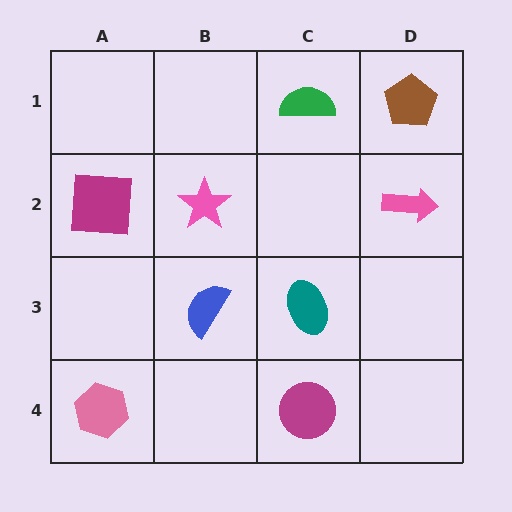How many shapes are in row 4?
2 shapes.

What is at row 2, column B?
A pink star.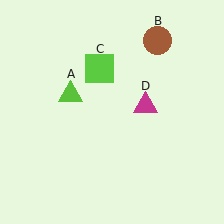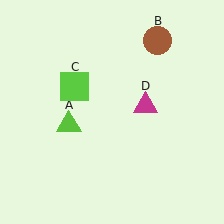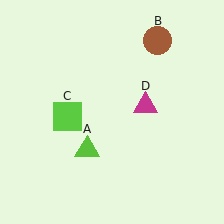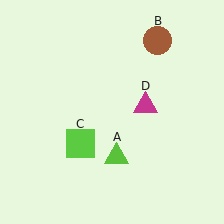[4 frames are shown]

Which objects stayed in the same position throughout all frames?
Brown circle (object B) and magenta triangle (object D) remained stationary.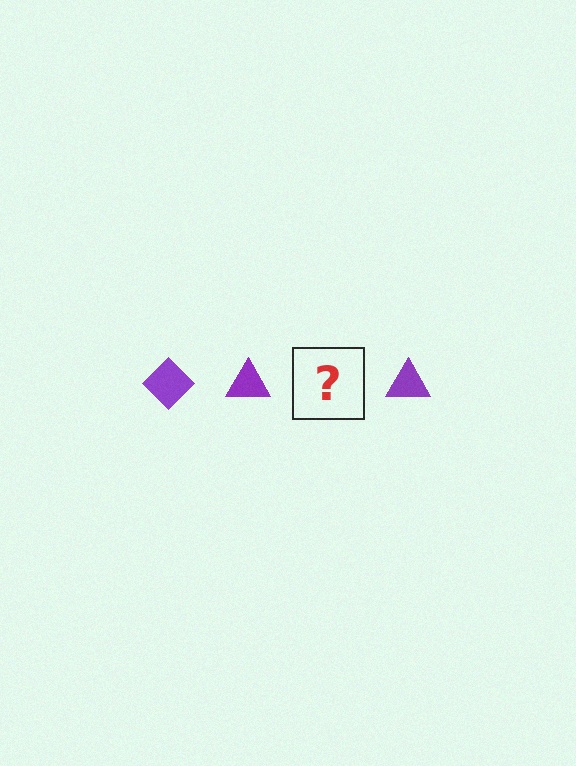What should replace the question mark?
The question mark should be replaced with a purple diamond.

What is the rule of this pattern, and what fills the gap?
The rule is that the pattern cycles through diamond, triangle shapes in purple. The gap should be filled with a purple diamond.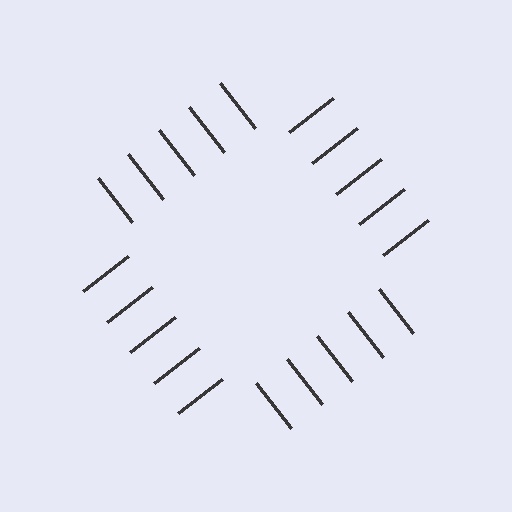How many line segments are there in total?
20 — 5 along each of the 4 edges.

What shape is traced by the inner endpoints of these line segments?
An illusory square — the line segments terminate on its edges but no continuous stroke is drawn.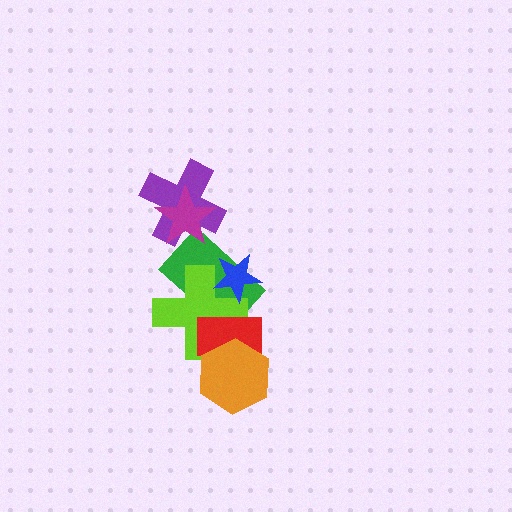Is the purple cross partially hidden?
Yes, it is partially covered by another shape.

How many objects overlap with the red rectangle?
3 objects overlap with the red rectangle.